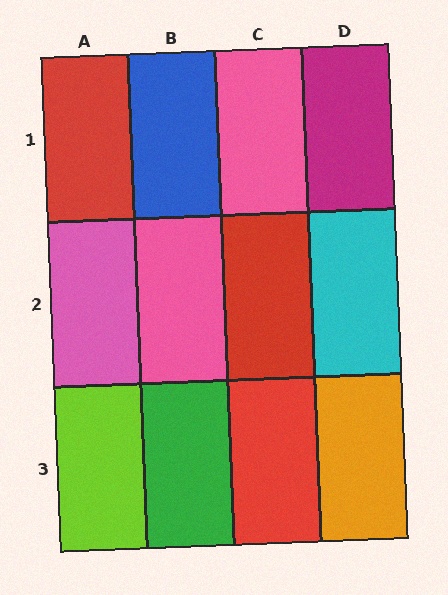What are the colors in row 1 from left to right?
Red, blue, pink, magenta.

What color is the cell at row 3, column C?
Red.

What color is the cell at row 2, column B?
Pink.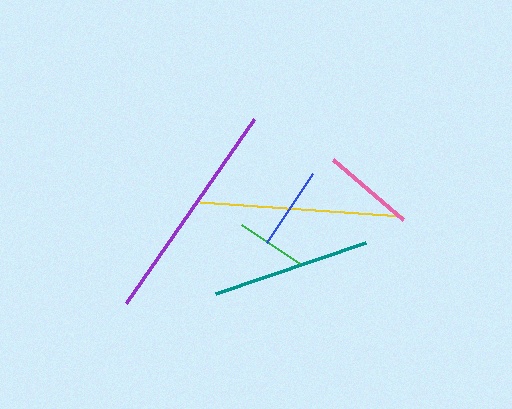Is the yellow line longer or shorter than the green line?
The yellow line is longer than the green line.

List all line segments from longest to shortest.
From longest to shortest: purple, yellow, teal, pink, blue, green.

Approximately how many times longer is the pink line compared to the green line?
The pink line is approximately 1.3 times the length of the green line.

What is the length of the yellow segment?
The yellow segment is approximately 202 pixels long.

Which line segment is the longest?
The purple line is the longest at approximately 224 pixels.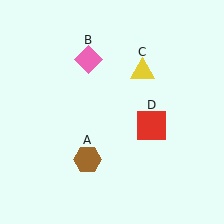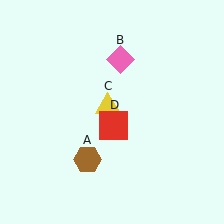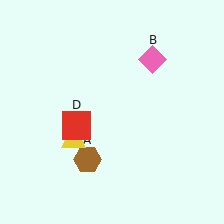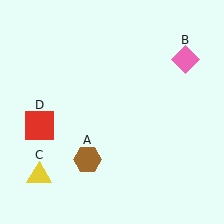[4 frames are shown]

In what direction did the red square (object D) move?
The red square (object D) moved left.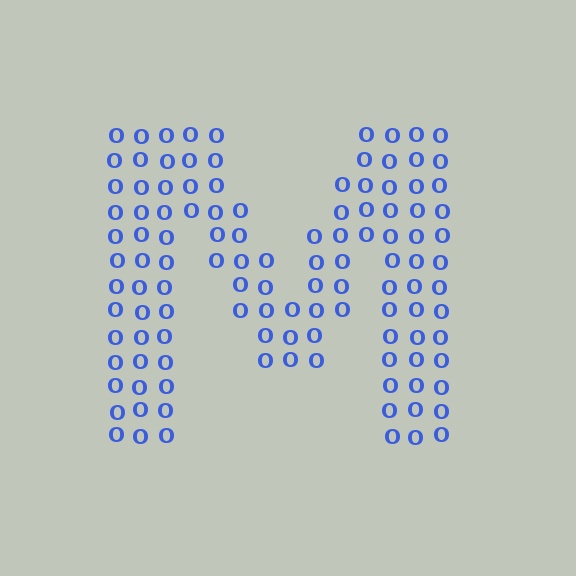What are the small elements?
The small elements are letter O's.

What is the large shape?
The large shape is the letter M.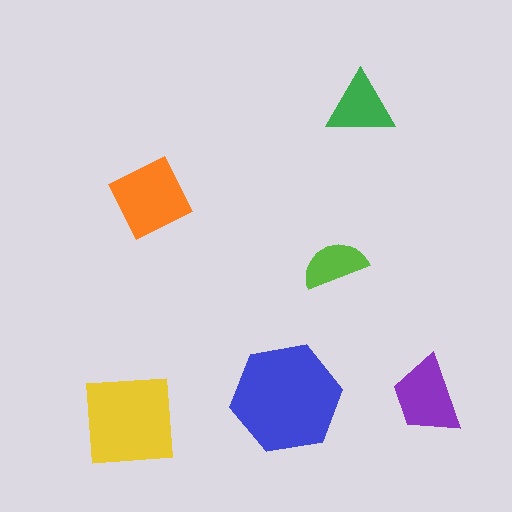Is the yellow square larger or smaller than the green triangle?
Larger.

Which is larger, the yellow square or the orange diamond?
The yellow square.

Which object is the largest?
The blue hexagon.